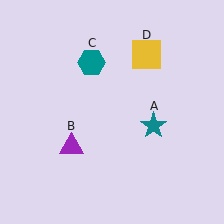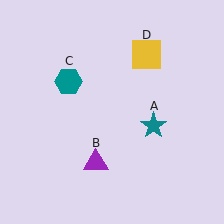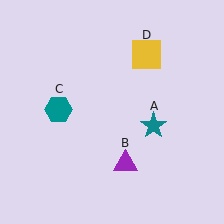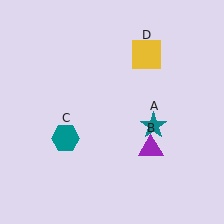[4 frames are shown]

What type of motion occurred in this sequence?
The purple triangle (object B), teal hexagon (object C) rotated counterclockwise around the center of the scene.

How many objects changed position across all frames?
2 objects changed position: purple triangle (object B), teal hexagon (object C).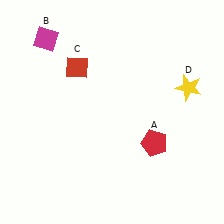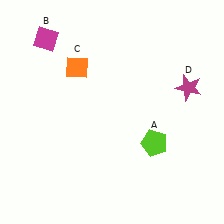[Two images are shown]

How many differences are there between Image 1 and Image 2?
There are 3 differences between the two images.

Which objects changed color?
A changed from red to lime. C changed from red to orange. D changed from yellow to magenta.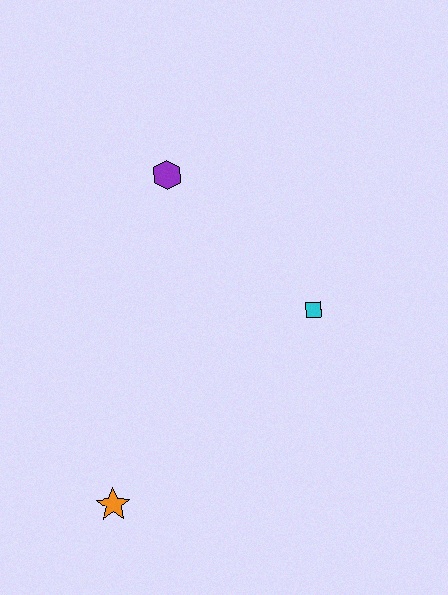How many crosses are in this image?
There are no crosses.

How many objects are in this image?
There are 3 objects.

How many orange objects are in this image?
There is 1 orange object.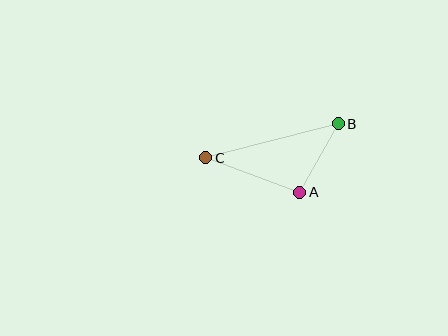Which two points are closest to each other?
Points A and B are closest to each other.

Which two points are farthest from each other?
Points B and C are farthest from each other.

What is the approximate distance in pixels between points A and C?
The distance between A and C is approximately 100 pixels.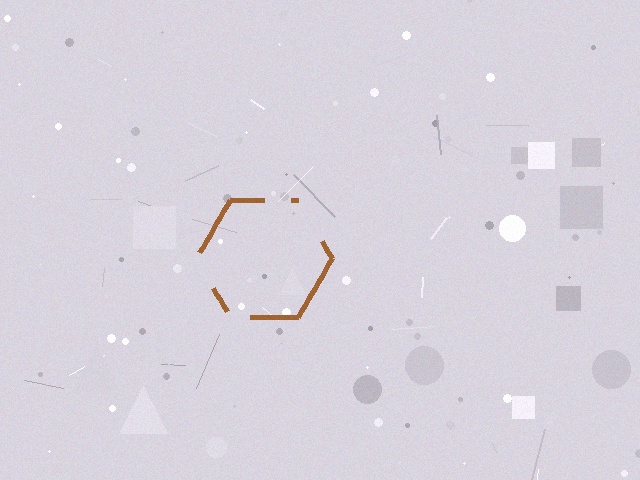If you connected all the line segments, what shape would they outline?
They would outline a hexagon.